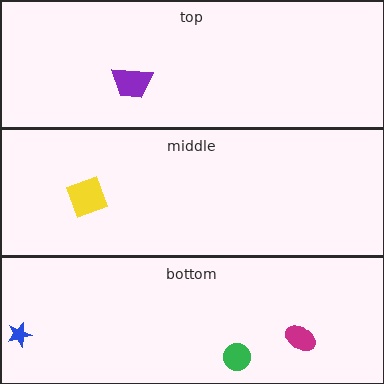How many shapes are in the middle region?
1.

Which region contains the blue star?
The bottom region.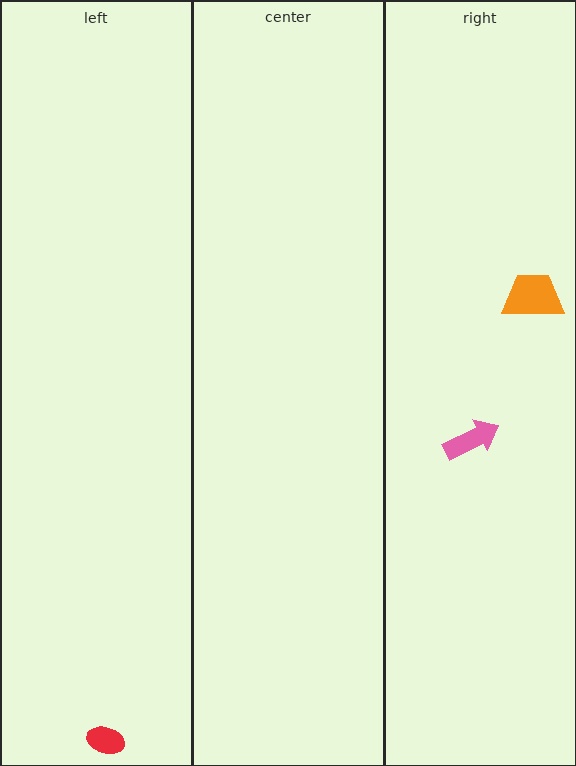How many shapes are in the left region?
1.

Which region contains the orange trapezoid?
The right region.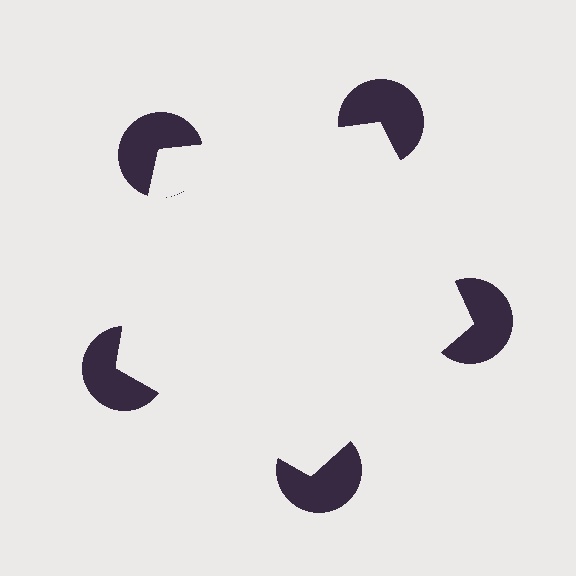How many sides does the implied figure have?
5 sides.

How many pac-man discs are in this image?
There are 5 — one at each vertex of the illusory pentagon.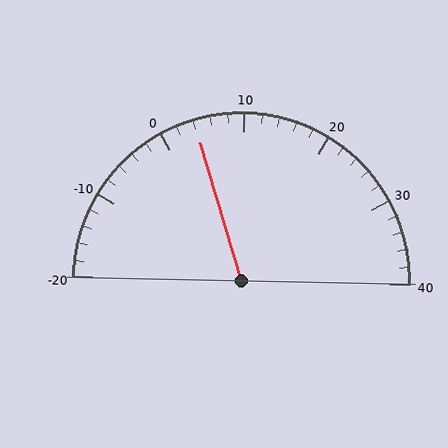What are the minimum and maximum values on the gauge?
The gauge ranges from -20 to 40.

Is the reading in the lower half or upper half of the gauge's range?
The reading is in the lower half of the range (-20 to 40).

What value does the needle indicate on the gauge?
The needle indicates approximately 4.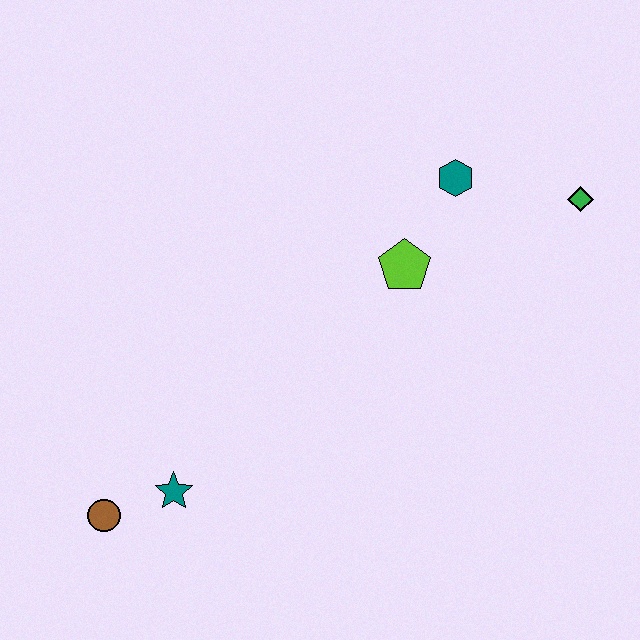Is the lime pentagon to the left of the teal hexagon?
Yes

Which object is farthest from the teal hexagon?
The brown circle is farthest from the teal hexagon.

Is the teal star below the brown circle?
No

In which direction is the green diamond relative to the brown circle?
The green diamond is to the right of the brown circle.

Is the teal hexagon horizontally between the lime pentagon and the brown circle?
No